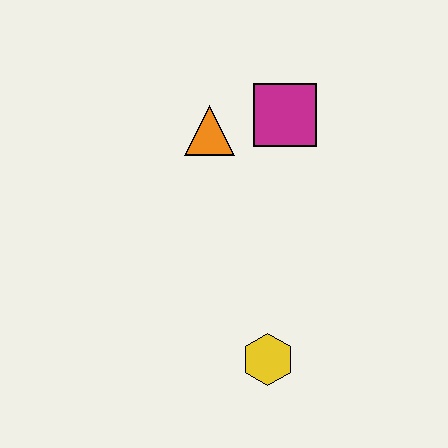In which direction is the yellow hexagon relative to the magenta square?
The yellow hexagon is below the magenta square.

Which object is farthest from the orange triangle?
The yellow hexagon is farthest from the orange triangle.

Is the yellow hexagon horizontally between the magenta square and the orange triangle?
Yes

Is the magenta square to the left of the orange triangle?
No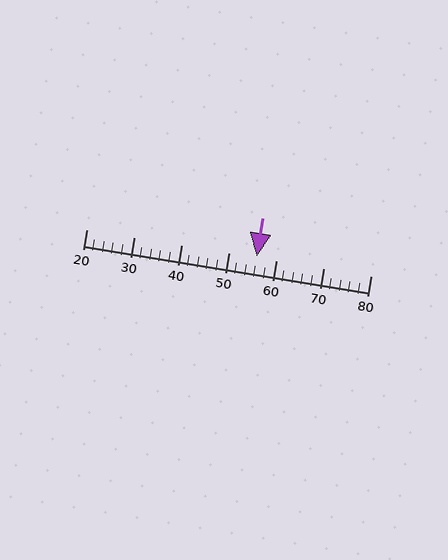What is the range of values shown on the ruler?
The ruler shows values from 20 to 80.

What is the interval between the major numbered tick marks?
The major tick marks are spaced 10 units apart.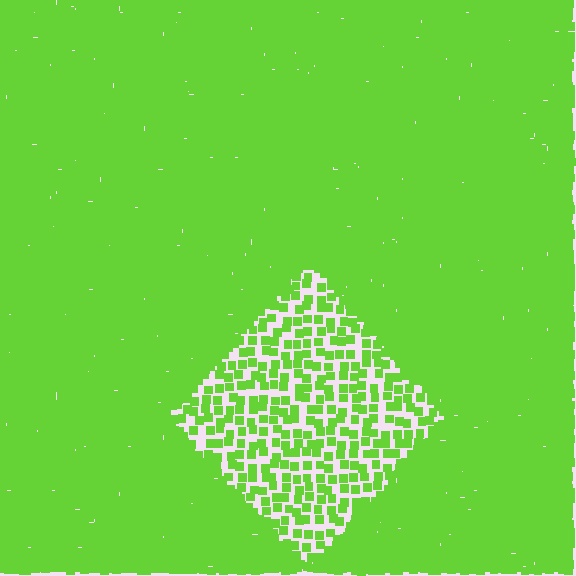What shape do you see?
I see a diamond.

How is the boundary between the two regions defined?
The boundary is defined by a change in element density (approximately 3.2x ratio). All elements are the same color, size, and shape.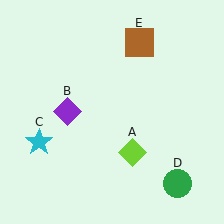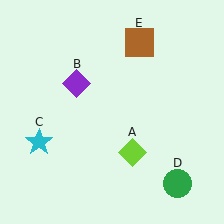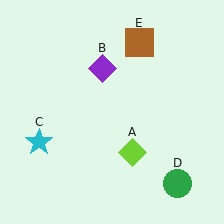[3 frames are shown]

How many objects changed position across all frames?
1 object changed position: purple diamond (object B).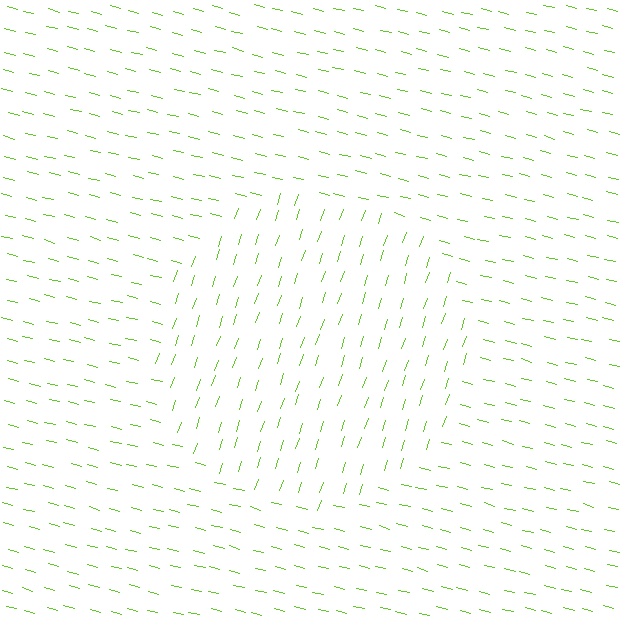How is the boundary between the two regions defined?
The boundary is defined purely by a change in line orientation (approximately 86 degrees difference). All lines are the same color and thickness.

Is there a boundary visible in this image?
Yes, there is a texture boundary formed by a change in line orientation.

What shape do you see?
I see a circle.